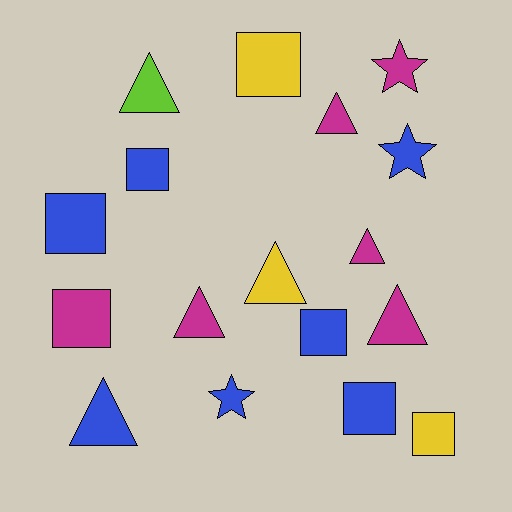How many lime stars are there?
There are no lime stars.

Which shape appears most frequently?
Square, with 7 objects.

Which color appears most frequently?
Blue, with 7 objects.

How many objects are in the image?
There are 17 objects.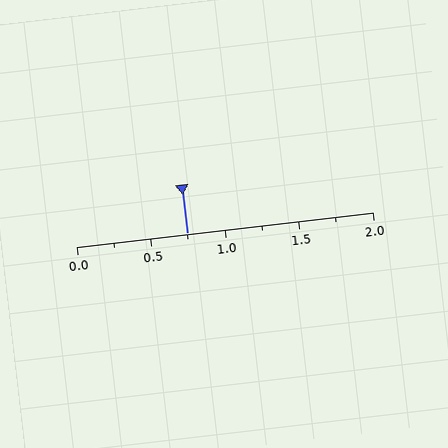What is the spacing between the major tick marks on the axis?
The major ticks are spaced 0.5 apart.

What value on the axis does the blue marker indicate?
The marker indicates approximately 0.75.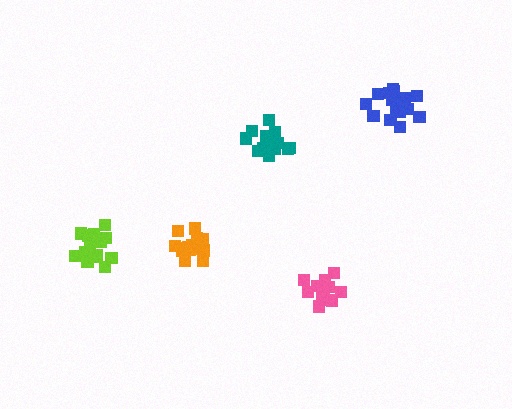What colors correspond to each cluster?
The clusters are colored: pink, lime, teal, blue, orange.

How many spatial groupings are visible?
There are 5 spatial groupings.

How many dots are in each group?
Group 1: 14 dots, Group 2: 18 dots, Group 3: 13 dots, Group 4: 18 dots, Group 5: 15 dots (78 total).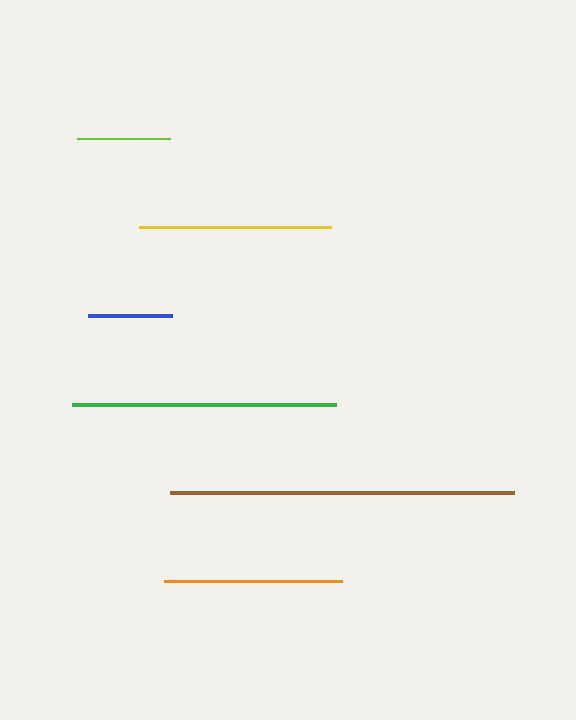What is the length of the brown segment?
The brown segment is approximately 344 pixels long.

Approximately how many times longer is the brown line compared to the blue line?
The brown line is approximately 4.1 times the length of the blue line.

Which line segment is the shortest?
The blue line is the shortest at approximately 85 pixels.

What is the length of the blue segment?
The blue segment is approximately 85 pixels long.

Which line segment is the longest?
The brown line is the longest at approximately 344 pixels.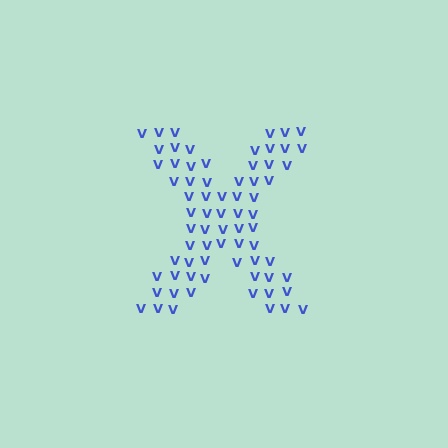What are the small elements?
The small elements are letter V's.